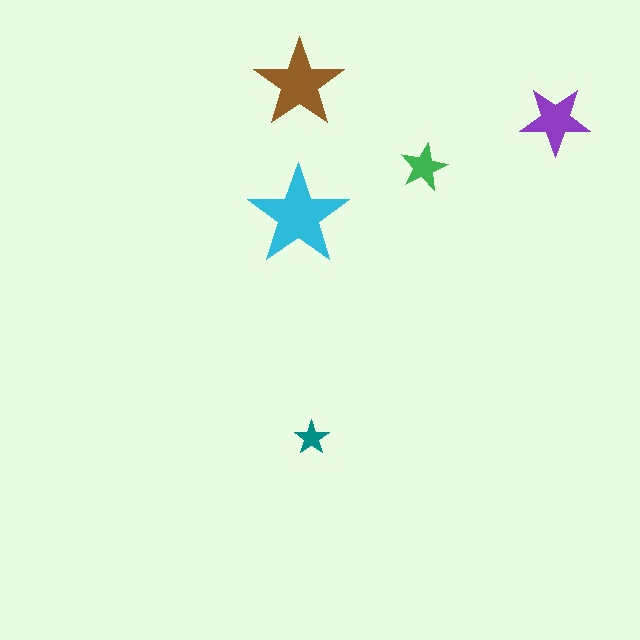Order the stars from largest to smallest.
the cyan one, the brown one, the purple one, the green one, the teal one.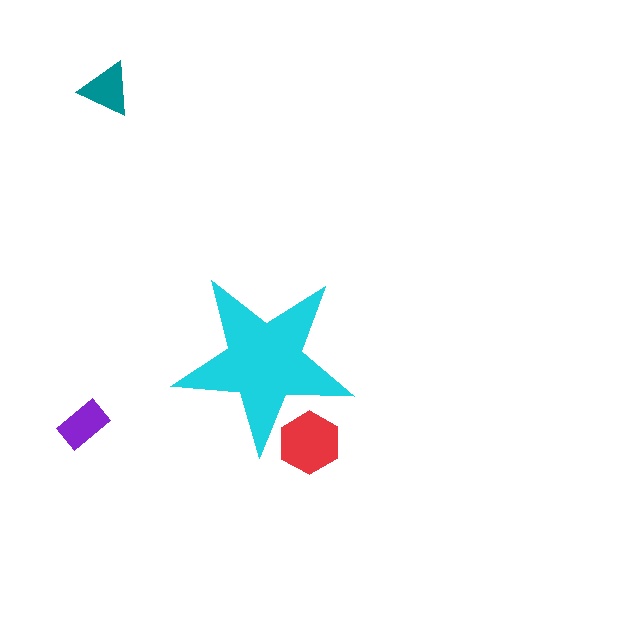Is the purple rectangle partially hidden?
No, the purple rectangle is fully visible.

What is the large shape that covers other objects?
A cyan star.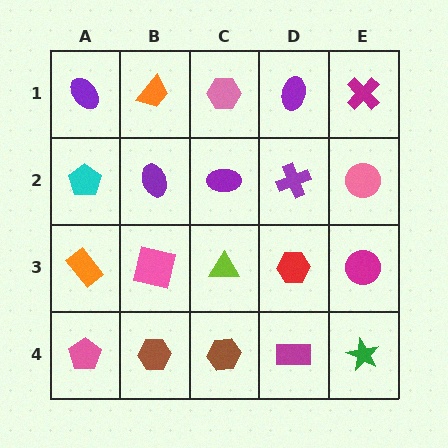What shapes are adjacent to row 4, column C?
A lime triangle (row 3, column C), a brown hexagon (row 4, column B), a magenta rectangle (row 4, column D).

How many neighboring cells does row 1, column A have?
2.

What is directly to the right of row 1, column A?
An orange trapezoid.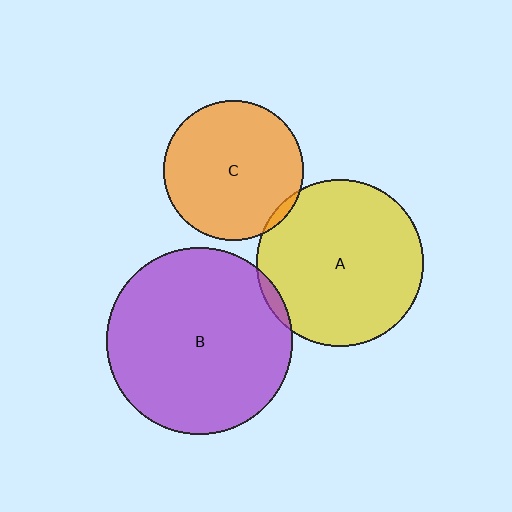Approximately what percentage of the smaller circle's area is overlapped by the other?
Approximately 5%.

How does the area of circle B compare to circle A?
Approximately 1.3 times.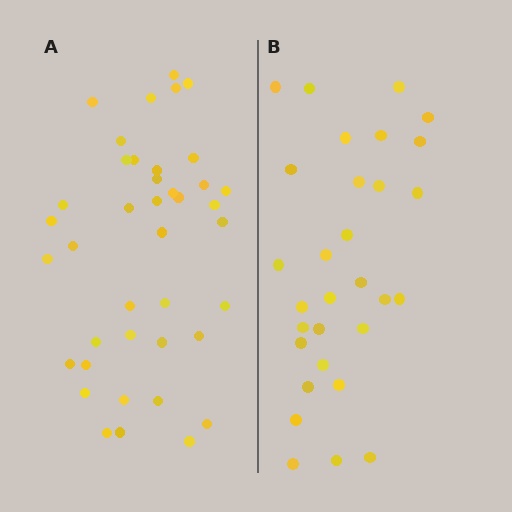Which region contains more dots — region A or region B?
Region A (the left region) has more dots.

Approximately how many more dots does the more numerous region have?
Region A has roughly 10 or so more dots than region B.